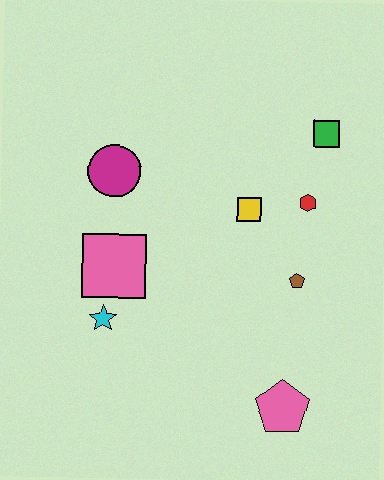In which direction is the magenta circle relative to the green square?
The magenta circle is to the left of the green square.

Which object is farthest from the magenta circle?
The pink pentagon is farthest from the magenta circle.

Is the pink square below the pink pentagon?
No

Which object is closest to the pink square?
The cyan star is closest to the pink square.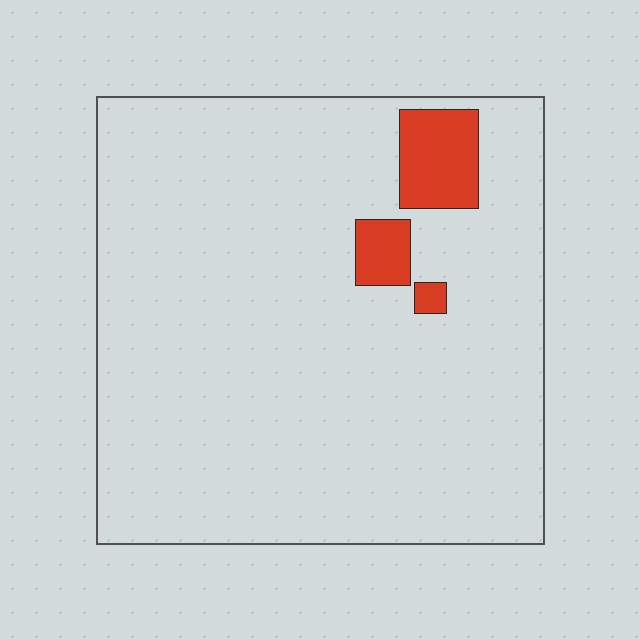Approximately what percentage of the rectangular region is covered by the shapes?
Approximately 5%.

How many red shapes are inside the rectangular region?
3.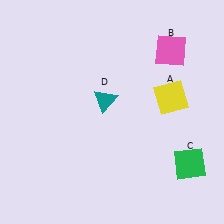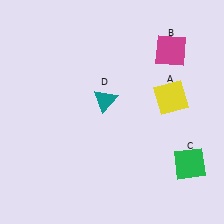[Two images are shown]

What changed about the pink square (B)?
In Image 1, B is pink. In Image 2, it changed to magenta.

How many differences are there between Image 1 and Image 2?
There is 1 difference between the two images.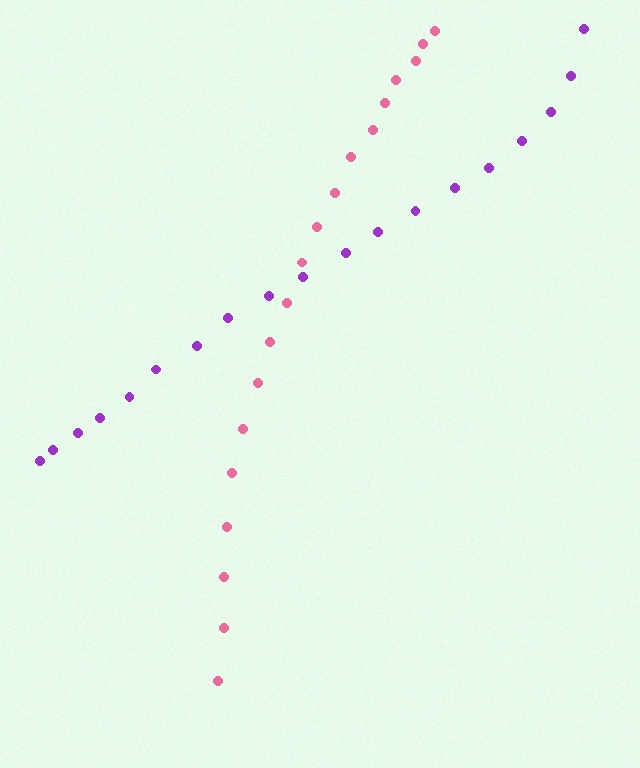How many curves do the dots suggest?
There are 2 distinct paths.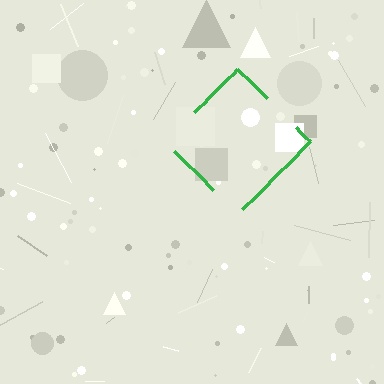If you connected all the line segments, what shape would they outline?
They would outline a diamond.